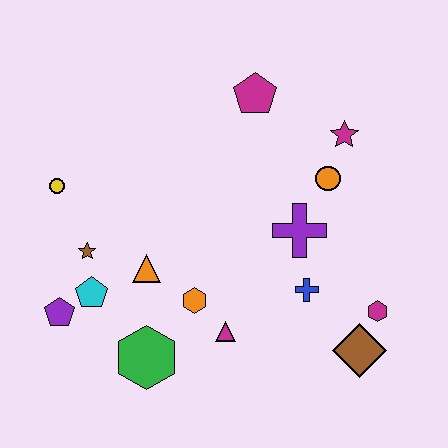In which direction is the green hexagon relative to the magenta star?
The green hexagon is below the magenta star.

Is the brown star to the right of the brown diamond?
No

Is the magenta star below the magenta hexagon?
No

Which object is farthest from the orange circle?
The purple pentagon is farthest from the orange circle.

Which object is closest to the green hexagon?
The orange hexagon is closest to the green hexagon.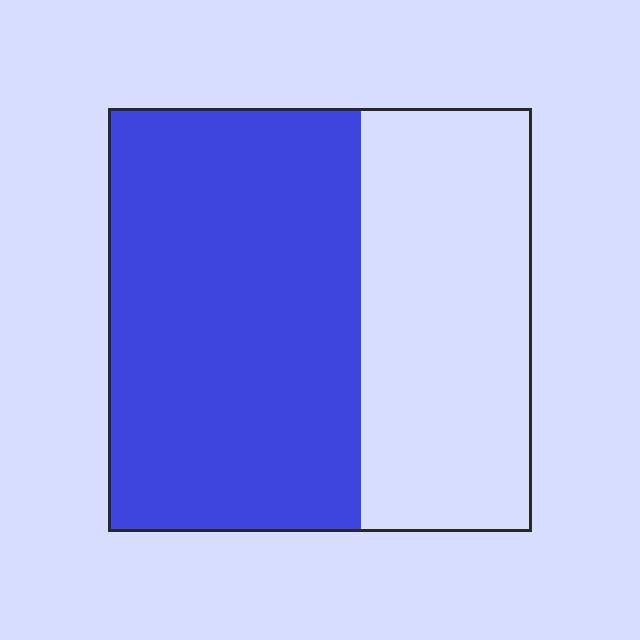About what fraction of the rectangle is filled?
About three fifths (3/5).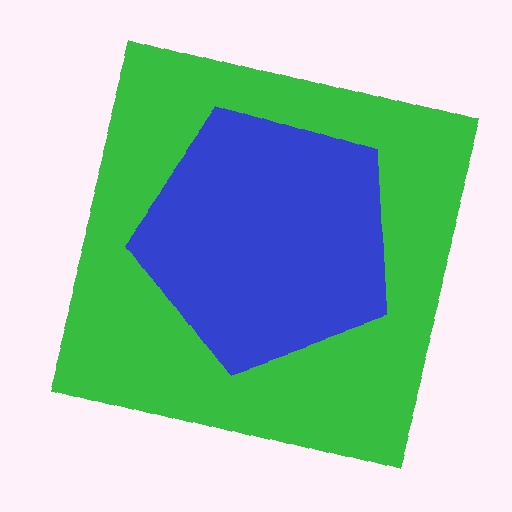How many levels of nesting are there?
2.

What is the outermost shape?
The green square.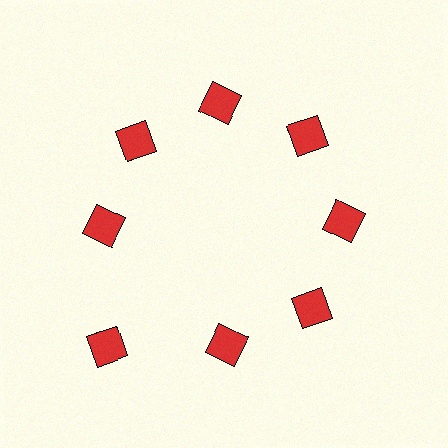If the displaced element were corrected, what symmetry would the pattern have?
It would have 8-fold rotational symmetry — the pattern would map onto itself every 45 degrees.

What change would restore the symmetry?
The symmetry would be restored by moving it inward, back onto the ring so that all 8 diamonds sit at equal angles and equal distance from the center.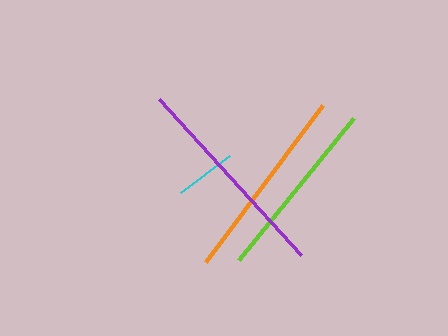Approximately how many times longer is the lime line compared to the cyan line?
The lime line is approximately 3.0 times the length of the cyan line.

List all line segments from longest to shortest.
From longest to shortest: purple, orange, lime, cyan.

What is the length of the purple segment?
The purple segment is approximately 211 pixels long.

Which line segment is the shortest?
The cyan line is the shortest at approximately 62 pixels.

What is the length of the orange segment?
The orange segment is approximately 196 pixels long.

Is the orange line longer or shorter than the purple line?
The purple line is longer than the orange line.